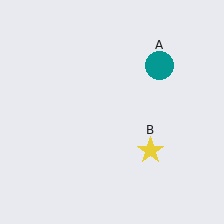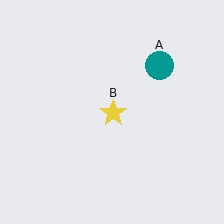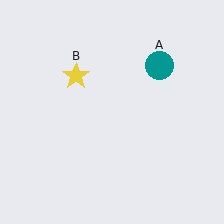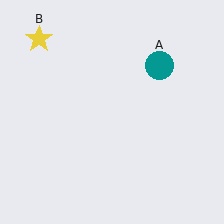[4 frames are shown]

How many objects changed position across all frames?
1 object changed position: yellow star (object B).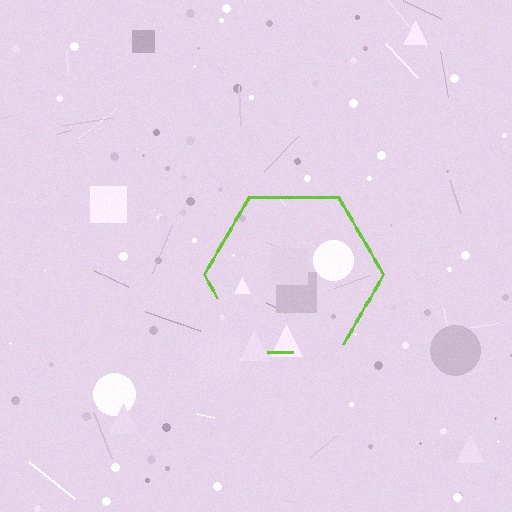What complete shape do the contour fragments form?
The contour fragments form a hexagon.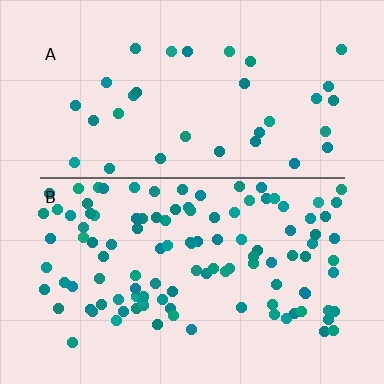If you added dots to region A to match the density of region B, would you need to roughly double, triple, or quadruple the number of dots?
Approximately triple.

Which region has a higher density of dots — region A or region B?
B (the bottom).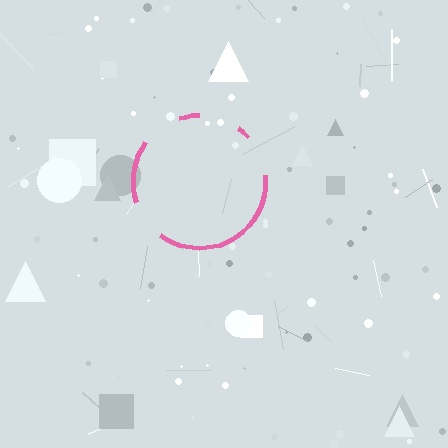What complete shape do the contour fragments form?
The contour fragments form a circle.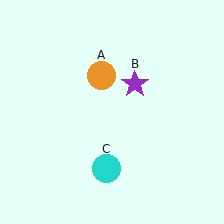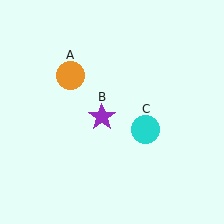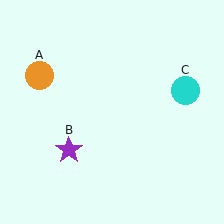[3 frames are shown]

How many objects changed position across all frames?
3 objects changed position: orange circle (object A), purple star (object B), cyan circle (object C).